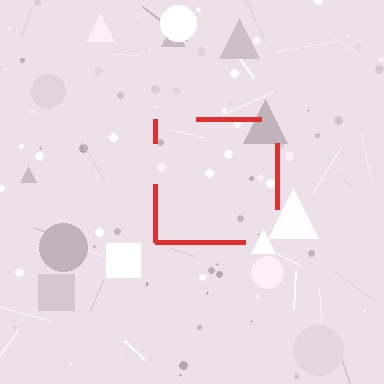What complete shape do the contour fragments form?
The contour fragments form a square.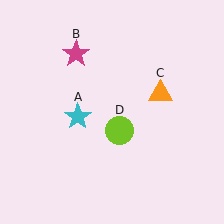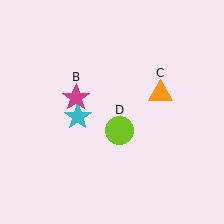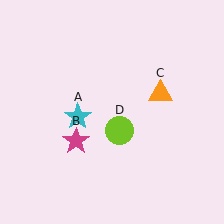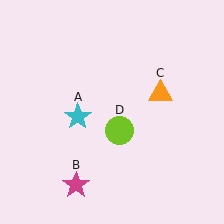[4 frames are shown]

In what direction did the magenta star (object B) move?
The magenta star (object B) moved down.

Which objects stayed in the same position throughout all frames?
Cyan star (object A) and orange triangle (object C) and lime circle (object D) remained stationary.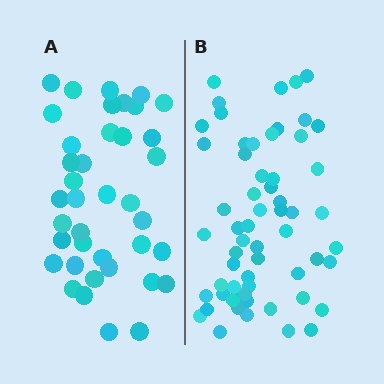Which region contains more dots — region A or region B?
Region B (the right region) has more dots.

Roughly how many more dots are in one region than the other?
Region B has approximately 20 more dots than region A.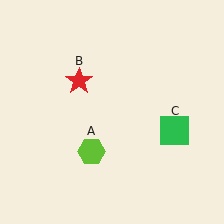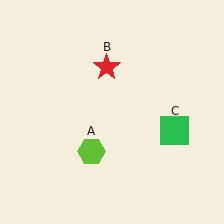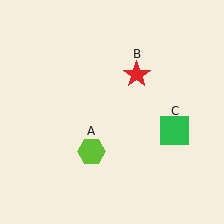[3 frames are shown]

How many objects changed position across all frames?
1 object changed position: red star (object B).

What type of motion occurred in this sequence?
The red star (object B) rotated clockwise around the center of the scene.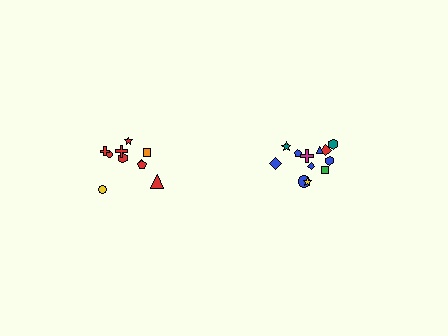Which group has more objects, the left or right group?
The right group.